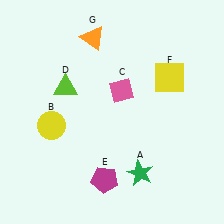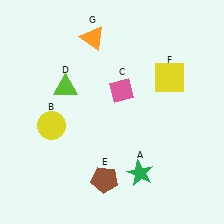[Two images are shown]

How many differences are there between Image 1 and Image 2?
There is 1 difference between the two images.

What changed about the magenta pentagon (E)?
In Image 1, E is magenta. In Image 2, it changed to brown.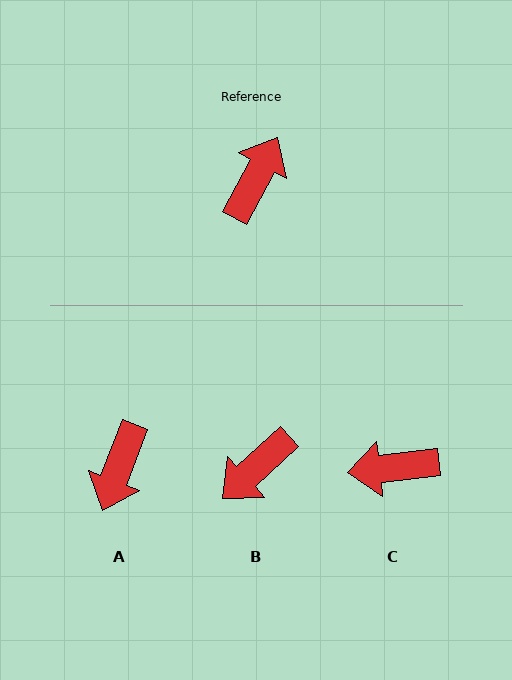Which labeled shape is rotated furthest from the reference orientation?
A, about 172 degrees away.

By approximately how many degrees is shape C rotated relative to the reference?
Approximately 125 degrees counter-clockwise.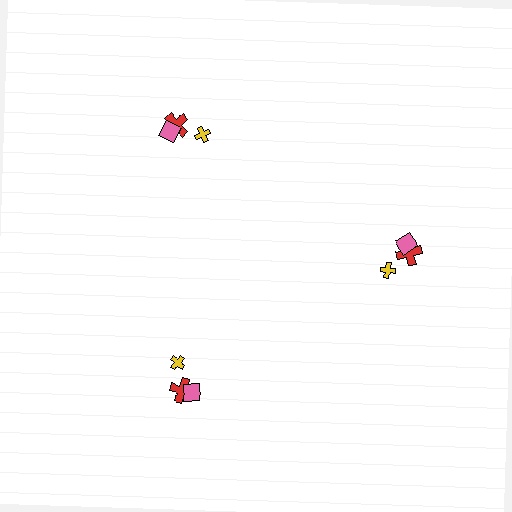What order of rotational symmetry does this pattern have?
This pattern has 3-fold rotational symmetry.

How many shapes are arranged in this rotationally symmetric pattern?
There are 9 shapes, arranged in 3 groups of 3.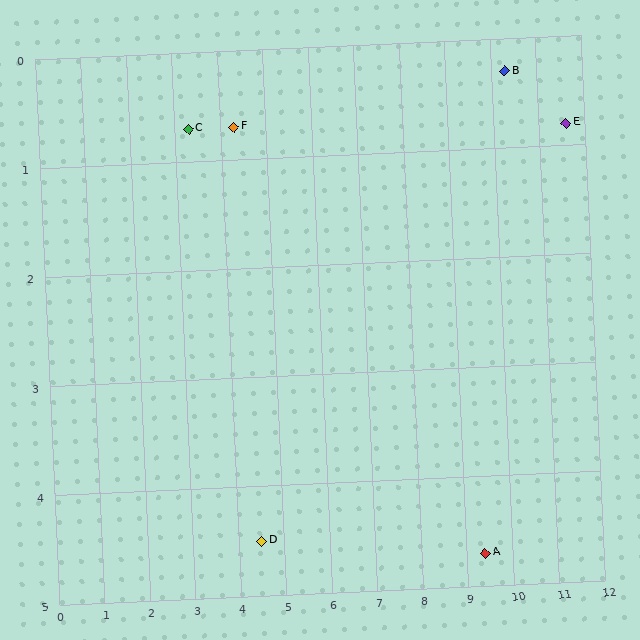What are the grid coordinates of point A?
Point A is at approximately (9.4, 4.7).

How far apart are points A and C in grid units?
Points A and C are about 7.3 grid units apart.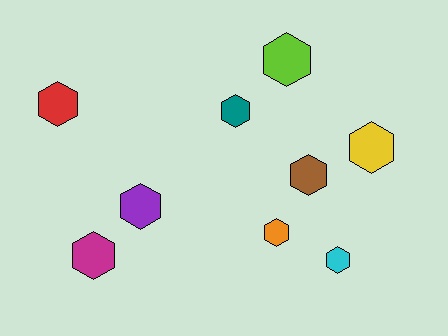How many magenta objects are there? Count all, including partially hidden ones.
There is 1 magenta object.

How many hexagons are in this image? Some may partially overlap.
There are 9 hexagons.